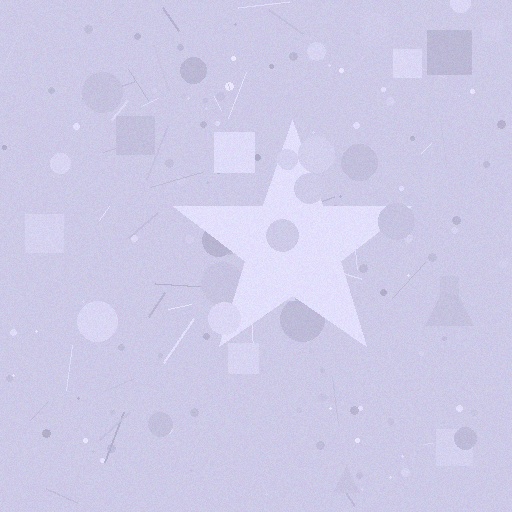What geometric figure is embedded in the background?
A star is embedded in the background.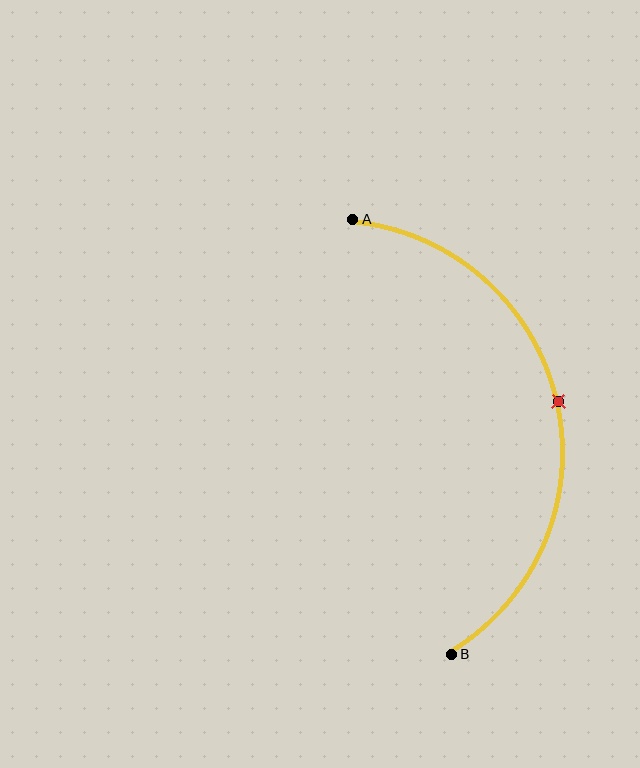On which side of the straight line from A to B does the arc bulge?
The arc bulges to the right of the straight line connecting A and B.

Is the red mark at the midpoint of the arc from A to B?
Yes. The red mark lies on the arc at equal arc-length from both A and B — it is the arc midpoint.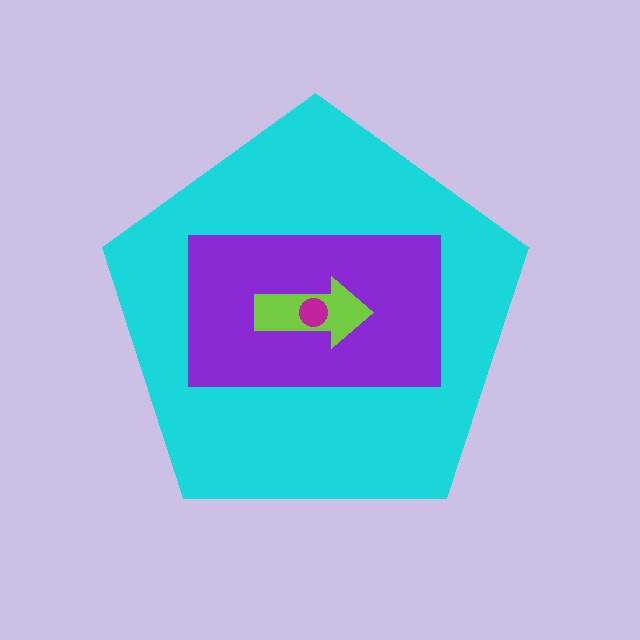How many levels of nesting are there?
4.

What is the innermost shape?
The magenta circle.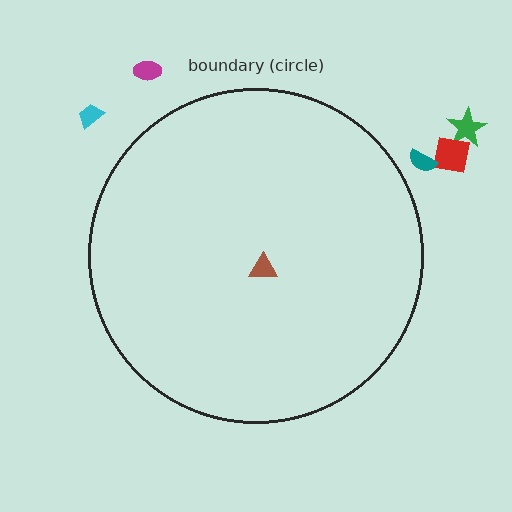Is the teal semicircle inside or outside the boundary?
Outside.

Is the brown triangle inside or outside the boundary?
Inside.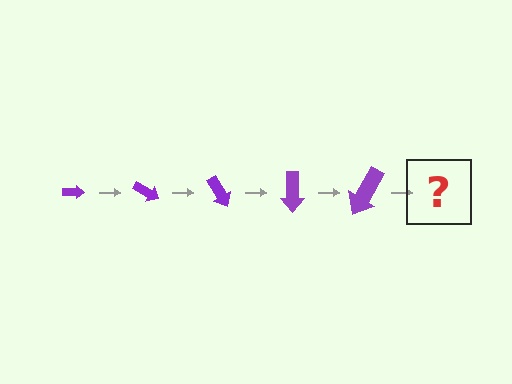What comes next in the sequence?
The next element should be an arrow, larger than the previous one and rotated 150 degrees from the start.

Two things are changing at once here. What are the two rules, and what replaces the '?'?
The two rules are that the arrow grows larger each step and it rotates 30 degrees each step. The '?' should be an arrow, larger than the previous one and rotated 150 degrees from the start.